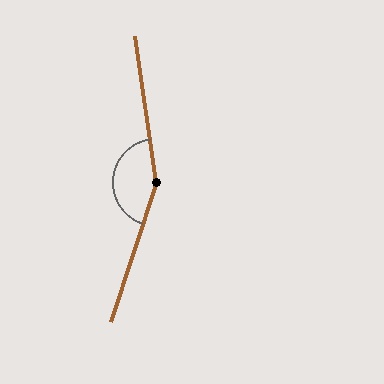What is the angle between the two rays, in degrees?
Approximately 154 degrees.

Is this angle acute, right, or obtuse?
It is obtuse.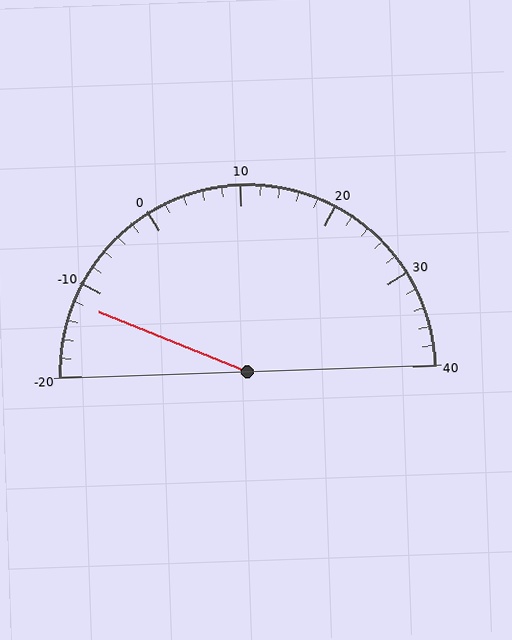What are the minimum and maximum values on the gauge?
The gauge ranges from -20 to 40.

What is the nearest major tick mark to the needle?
The nearest major tick mark is -10.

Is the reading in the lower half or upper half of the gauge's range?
The reading is in the lower half of the range (-20 to 40).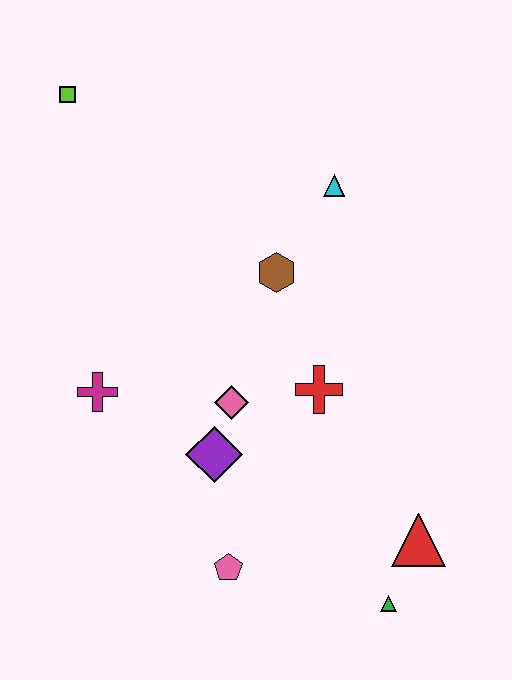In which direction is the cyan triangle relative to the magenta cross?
The cyan triangle is to the right of the magenta cross.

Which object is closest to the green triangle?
The red triangle is closest to the green triangle.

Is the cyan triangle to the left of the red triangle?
Yes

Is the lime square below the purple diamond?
No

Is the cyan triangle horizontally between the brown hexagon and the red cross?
No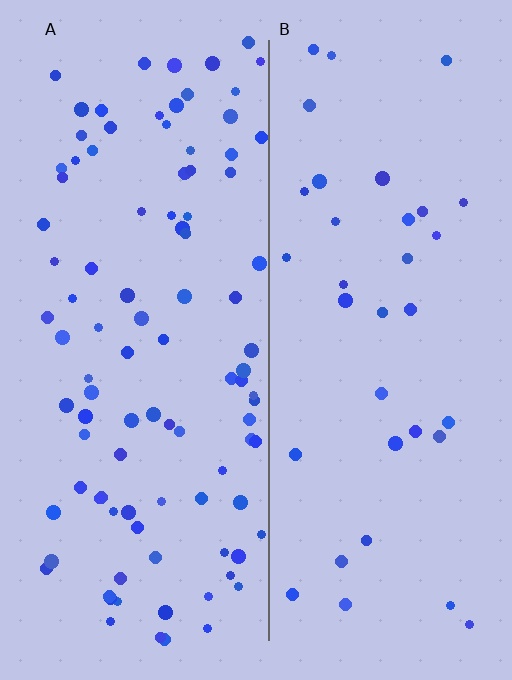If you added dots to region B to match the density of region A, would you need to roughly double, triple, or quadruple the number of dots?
Approximately triple.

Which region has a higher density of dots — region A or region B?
A (the left).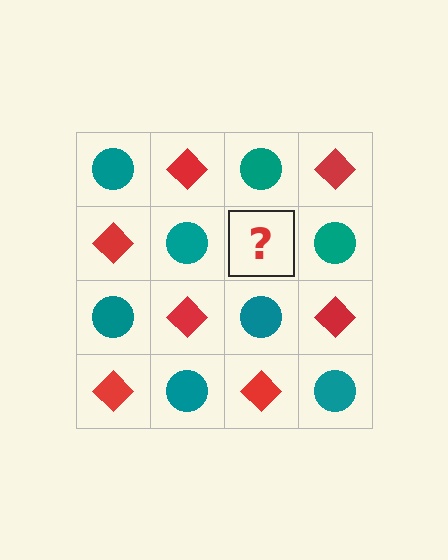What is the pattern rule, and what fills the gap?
The rule is that it alternates teal circle and red diamond in a checkerboard pattern. The gap should be filled with a red diamond.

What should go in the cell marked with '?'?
The missing cell should contain a red diamond.